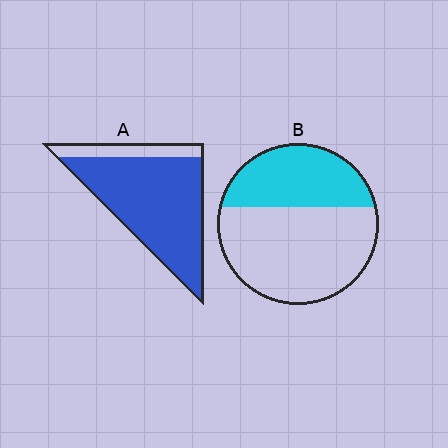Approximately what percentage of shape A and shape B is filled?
A is approximately 85% and B is approximately 35%.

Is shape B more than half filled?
No.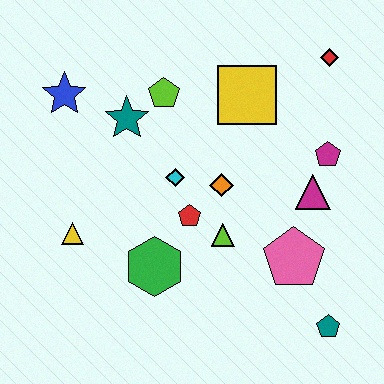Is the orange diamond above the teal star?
No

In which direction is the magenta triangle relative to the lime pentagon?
The magenta triangle is to the right of the lime pentagon.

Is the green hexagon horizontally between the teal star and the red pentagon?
Yes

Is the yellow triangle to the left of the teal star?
Yes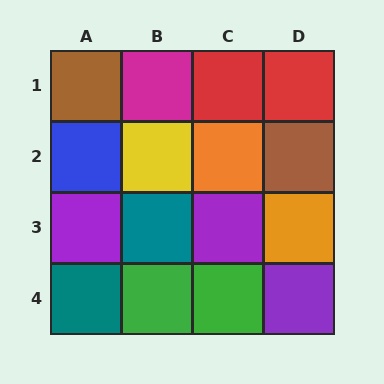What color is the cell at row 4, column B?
Green.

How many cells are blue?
1 cell is blue.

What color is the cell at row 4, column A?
Teal.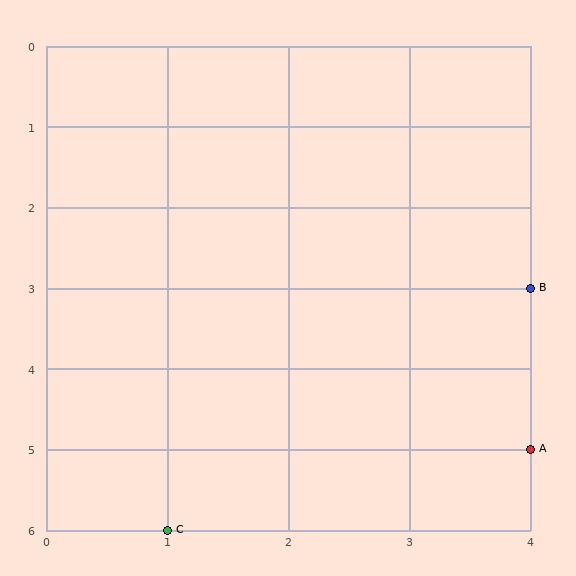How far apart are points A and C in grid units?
Points A and C are 3 columns and 1 row apart (about 3.2 grid units diagonally).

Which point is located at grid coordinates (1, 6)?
Point C is at (1, 6).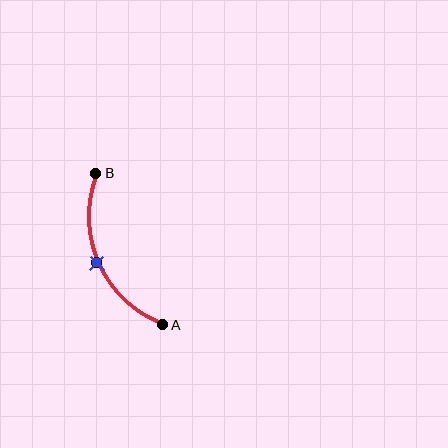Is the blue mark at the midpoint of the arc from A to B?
Yes. The blue mark lies on the arc at equal arc-length from both A and B — it is the arc midpoint.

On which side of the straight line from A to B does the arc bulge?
The arc bulges to the left of the straight line connecting A and B.